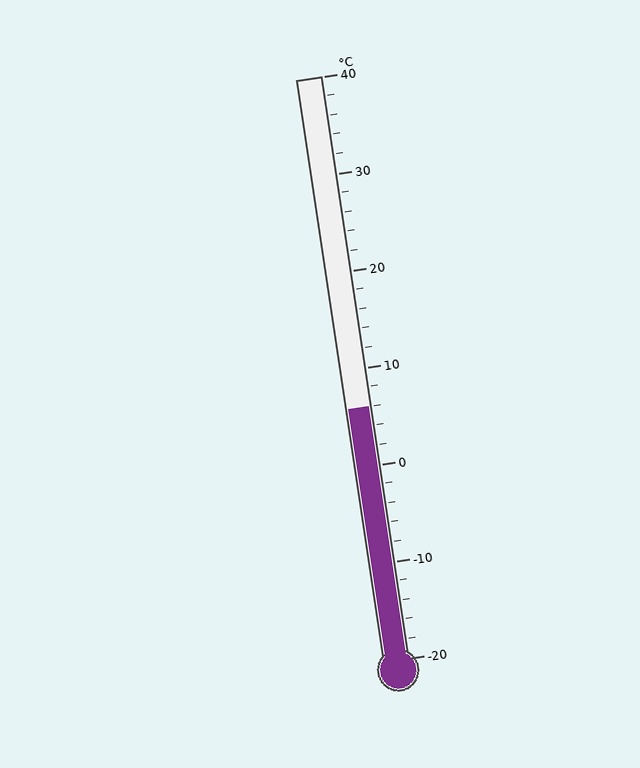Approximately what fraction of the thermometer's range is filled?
The thermometer is filled to approximately 45% of its range.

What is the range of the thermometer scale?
The thermometer scale ranges from -20°C to 40°C.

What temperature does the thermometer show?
The thermometer shows approximately 6°C.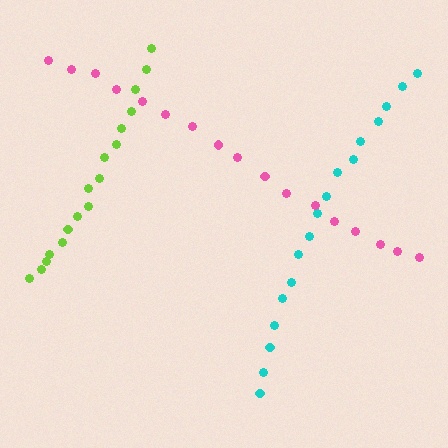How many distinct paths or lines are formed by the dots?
There are 3 distinct paths.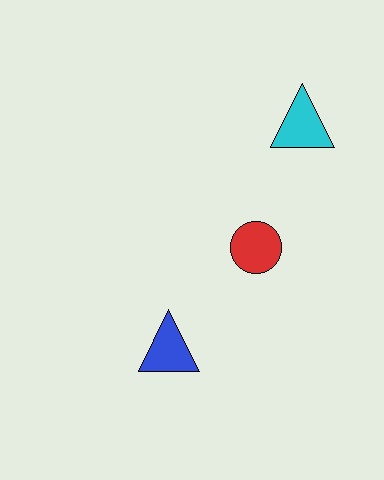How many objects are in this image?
There are 3 objects.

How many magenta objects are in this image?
There are no magenta objects.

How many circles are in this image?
There is 1 circle.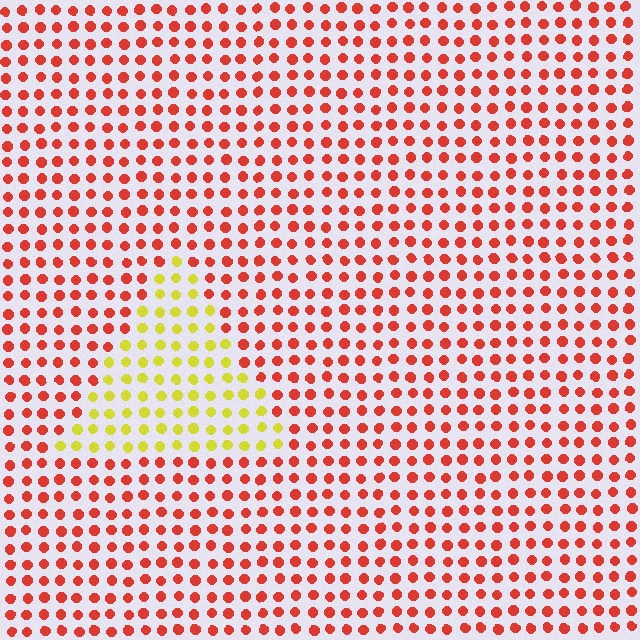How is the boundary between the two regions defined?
The boundary is defined purely by a slight shift in hue (about 60 degrees). Spacing, size, and orientation are identical on both sides.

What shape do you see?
I see a triangle.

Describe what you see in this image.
The image is filled with small red elements in a uniform arrangement. A triangle-shaped region is visible where the elements are tinted to a slightly different hue, forming a subtle color boundary.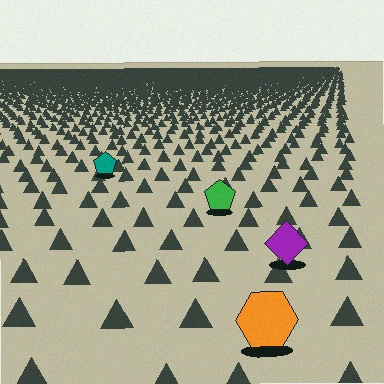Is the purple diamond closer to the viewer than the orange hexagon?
No. The orange hexagon is closer — you can tell from the texture gradient: the ground texture is coarser near it.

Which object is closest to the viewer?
The orange hexagon is closest. The texture marks near it are larger and more spread out.